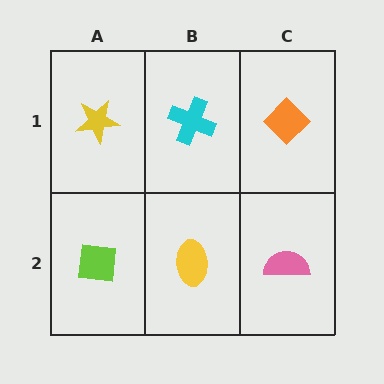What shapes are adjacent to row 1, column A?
A lime square (row 2, column A), a cyan cross (row 1, column B).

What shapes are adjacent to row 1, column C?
A pink semicircle (row 2, column C), a cyan cross (row 1, column B).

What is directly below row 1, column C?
A pink semicircle.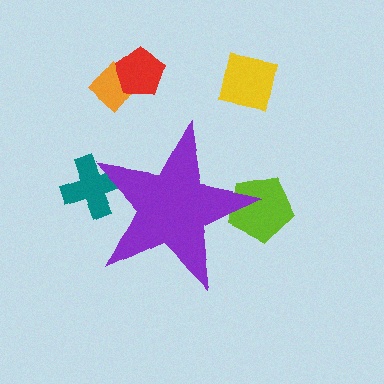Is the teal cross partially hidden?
Yes, the teal cross is partially hidden behind the purple star.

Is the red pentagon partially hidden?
No, the red pentagon is fully visible.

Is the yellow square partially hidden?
No, the yellow square is fully visible.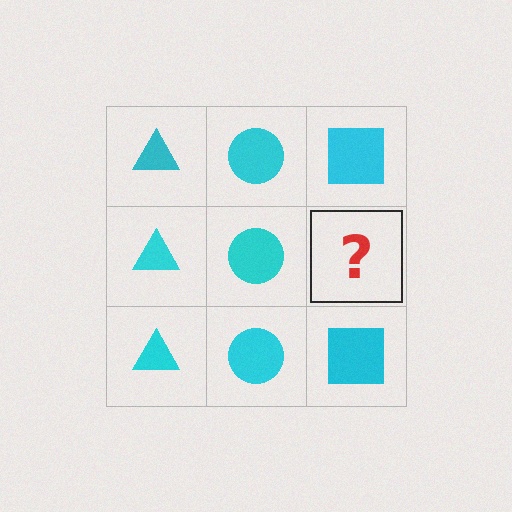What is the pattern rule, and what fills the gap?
The rule is that each column has a consistent shape. The gap should be filled with a cyan square.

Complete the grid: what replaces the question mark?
The question mark should be replaced with a cyan square.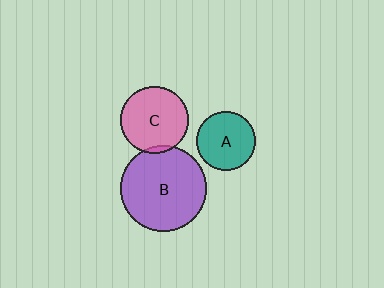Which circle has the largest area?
Circle B (purple).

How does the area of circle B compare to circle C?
Approximately 1.6 times.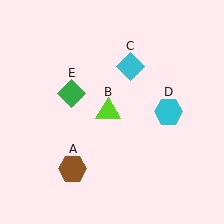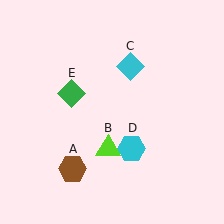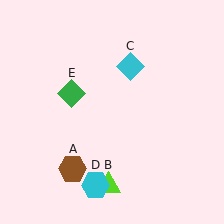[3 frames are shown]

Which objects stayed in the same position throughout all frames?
Brown hexagon (object A) and cyan diamond (object C) and green diamond (object E) remained stationary.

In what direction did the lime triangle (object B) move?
The lime triangle (object B) moved down.